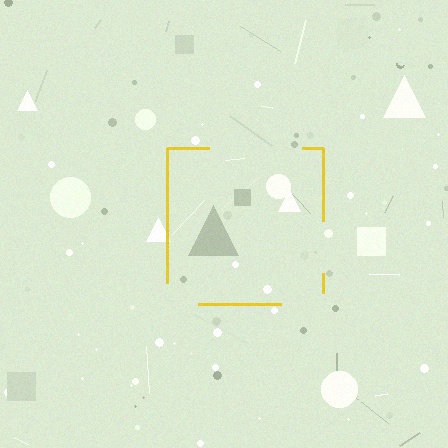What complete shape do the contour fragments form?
The contour fragments form a square.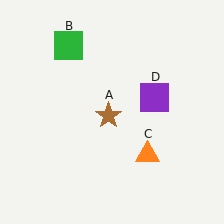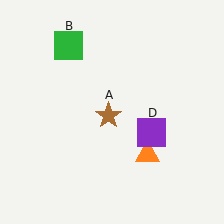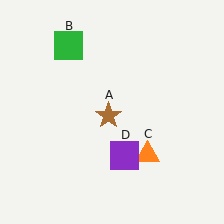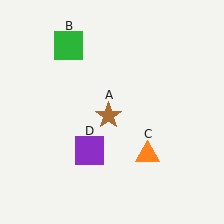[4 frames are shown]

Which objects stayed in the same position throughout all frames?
Brown star (object A) and green square (object B) and orange triangle (object C) remained stationary.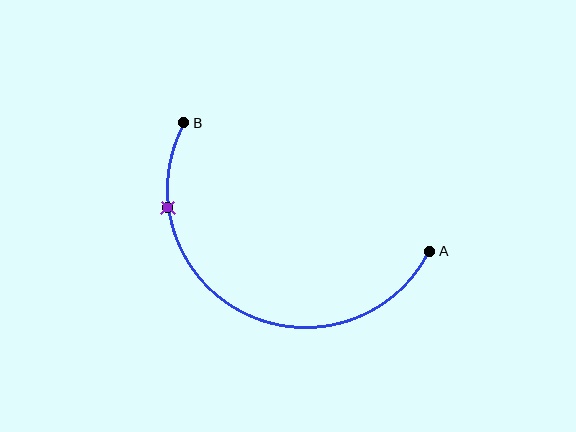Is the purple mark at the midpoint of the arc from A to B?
No. The purple mark lies on the arc but is closer to endpoint B. The arc midpoint would be at the point on the curve equidistant along the arc from both A and B.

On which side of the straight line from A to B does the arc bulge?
The arc bulges below the straight line connecting A and B.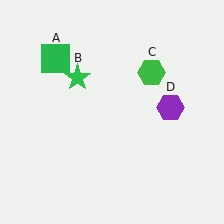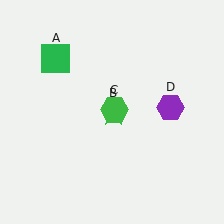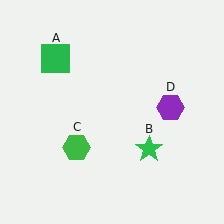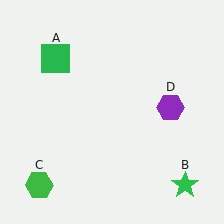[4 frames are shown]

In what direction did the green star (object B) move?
The green star (object B) moved down and to the right.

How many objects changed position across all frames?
2 objects changed position: green star (object B), green hexagon (object C).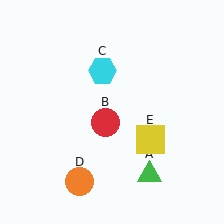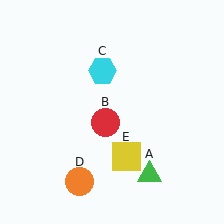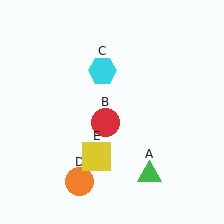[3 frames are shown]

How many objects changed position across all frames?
1 object changed position: yellow square (object E).